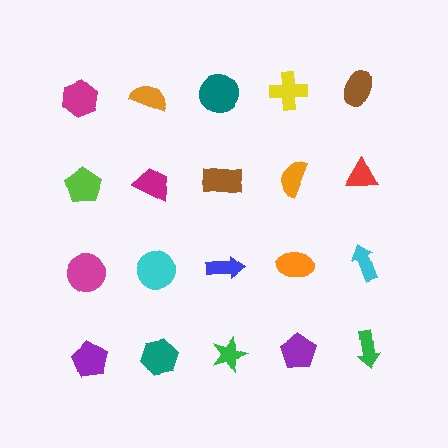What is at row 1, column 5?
A brown ellipse.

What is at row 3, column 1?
A magenta circle.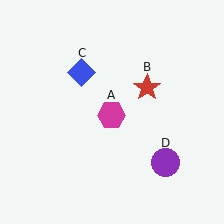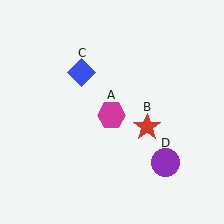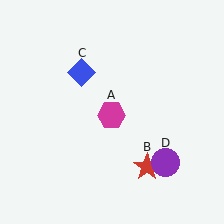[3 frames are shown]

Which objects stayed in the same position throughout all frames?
Magenta hexagon (object A) and blue diamond (object C) and purple circle (object D) remained stationary.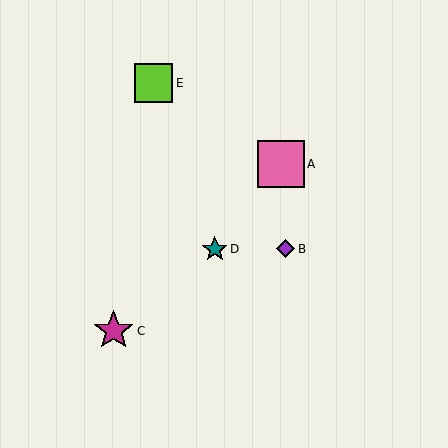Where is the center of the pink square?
The center of the pink square is at (281, 164).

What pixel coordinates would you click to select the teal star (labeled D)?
Click at (215, 249) to select the teal star D.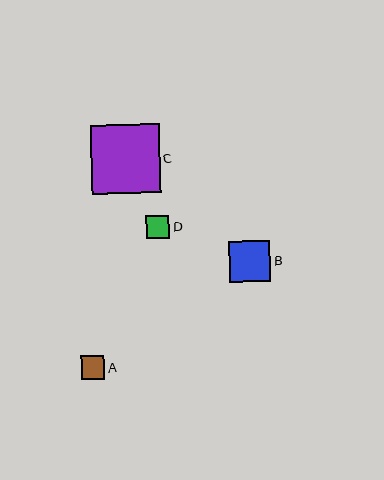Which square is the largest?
Square C is the largest with a size of approximately 69 pixels.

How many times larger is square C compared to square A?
Square C is approximately 3.0 times the size of square A.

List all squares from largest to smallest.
From largest to smallest: C, B, A, D.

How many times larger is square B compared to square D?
Square B is approximately 1.8 times the size of square D.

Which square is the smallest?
Square D is the smallest with a size of approximately 23 pixels.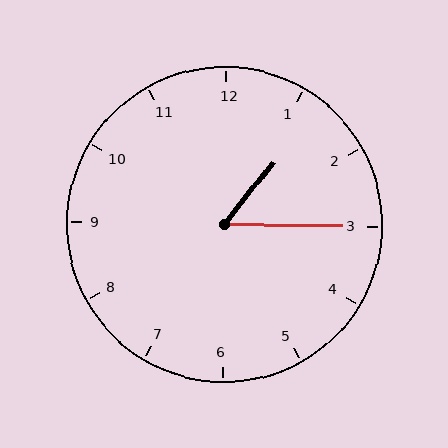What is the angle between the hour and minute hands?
Approximately 52 degrees.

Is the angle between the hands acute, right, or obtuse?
It is acute.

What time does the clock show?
1:15.